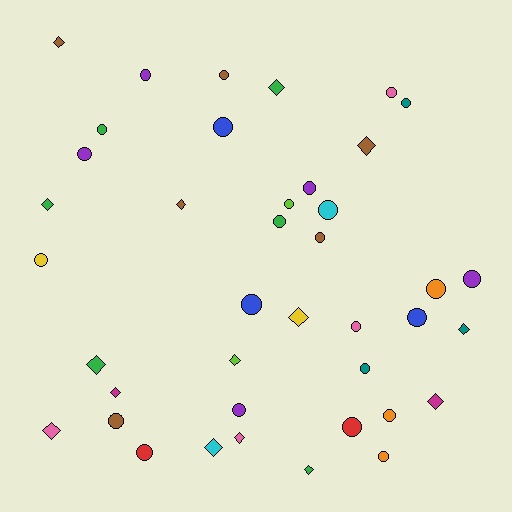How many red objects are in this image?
There are 2 red objects.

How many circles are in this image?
There are 25 circles.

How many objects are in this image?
There are 40 objects.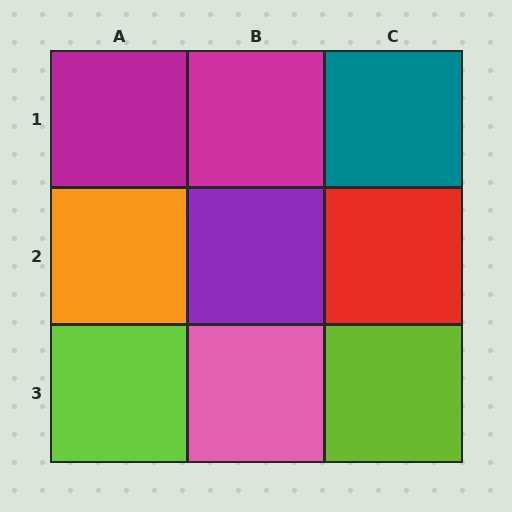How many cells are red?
1 cell is red.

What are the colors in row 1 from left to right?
Magenta, magenta, teal.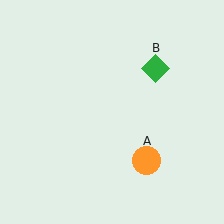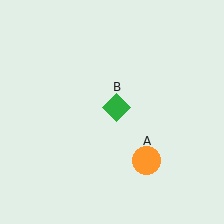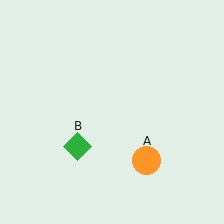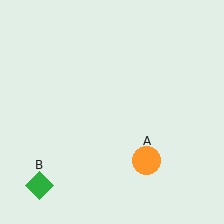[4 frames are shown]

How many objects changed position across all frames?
1 object changed position: green diamond (object B).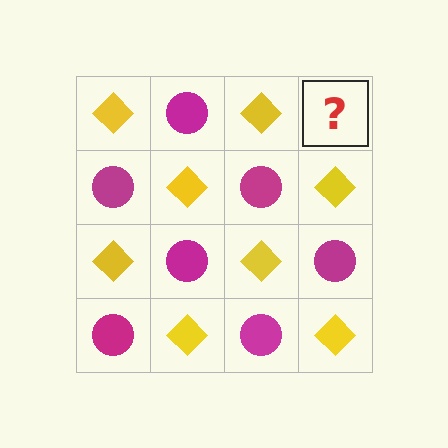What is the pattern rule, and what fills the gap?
The rule is that it alternates yellow diamond and magenta circle in a checkerboard pattern. The gap should be filled with a magenta circle.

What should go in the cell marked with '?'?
The missing cell should contain a magenta circle.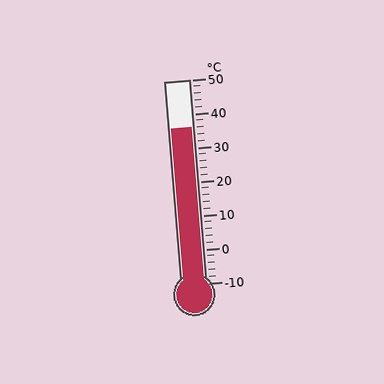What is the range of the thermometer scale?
The thermometer scale ranges from -10°C to 50°C.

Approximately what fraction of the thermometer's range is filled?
The thermometer is filled to approximately 75% of its range.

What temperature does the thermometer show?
The thermometer shows approximately 36°C.